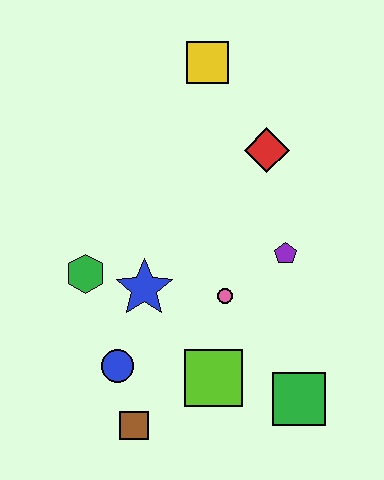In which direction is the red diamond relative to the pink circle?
The red diamond is above the pink circle.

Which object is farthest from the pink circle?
The yellow square is farthest from the pink circle.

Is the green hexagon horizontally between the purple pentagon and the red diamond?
No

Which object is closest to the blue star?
The green hexagon is closest to the blue star.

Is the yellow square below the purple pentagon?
No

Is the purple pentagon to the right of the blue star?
Yes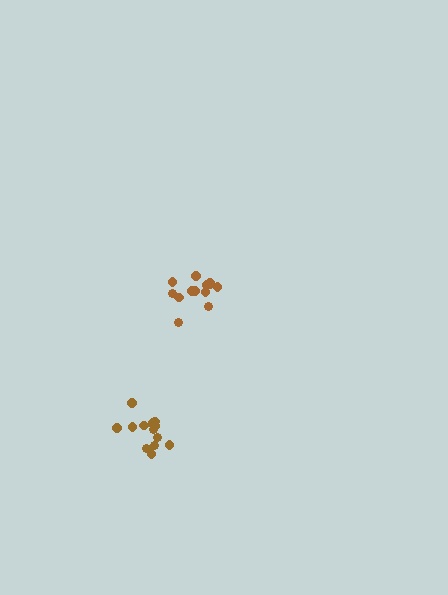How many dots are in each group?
Group 1: 14 dots, Group 2: 14 dots (28 total).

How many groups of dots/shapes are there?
There are 2 groups.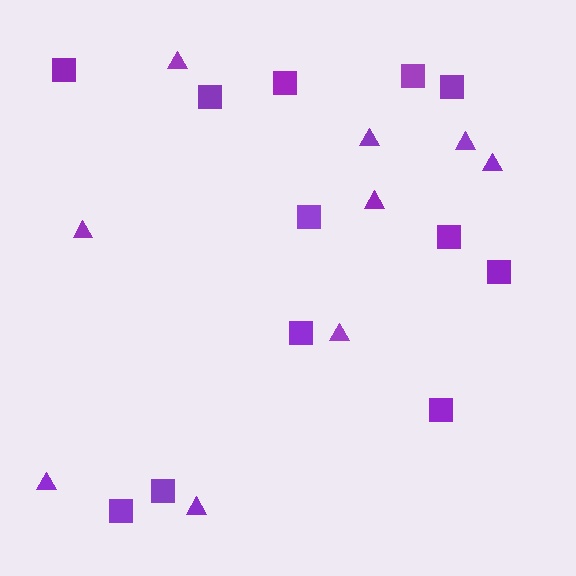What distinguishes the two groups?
There are 2 groups: one group of squares (12) and one group of triangles (9).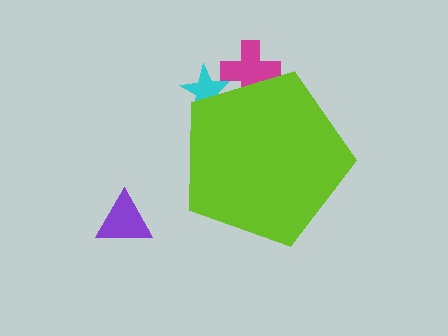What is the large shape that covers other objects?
A lime pentagon.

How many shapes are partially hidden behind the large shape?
2 shapes are partially hidden.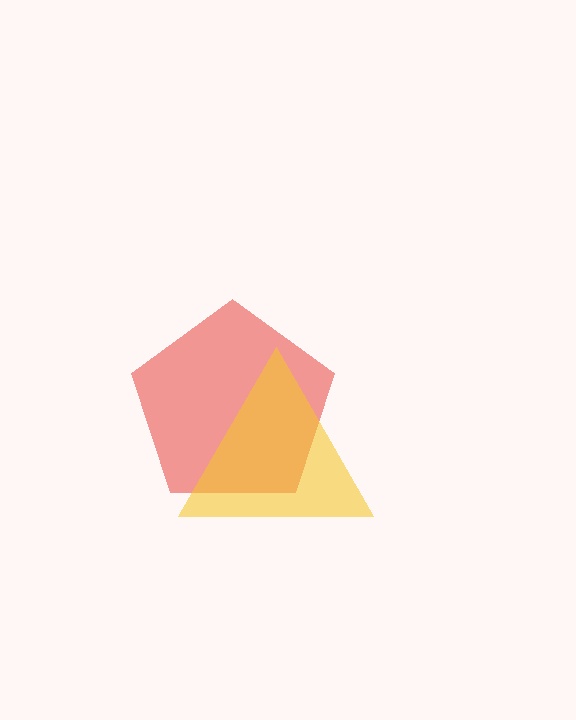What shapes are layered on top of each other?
The layered shapes are: a red pentagon, a yellow triangle.